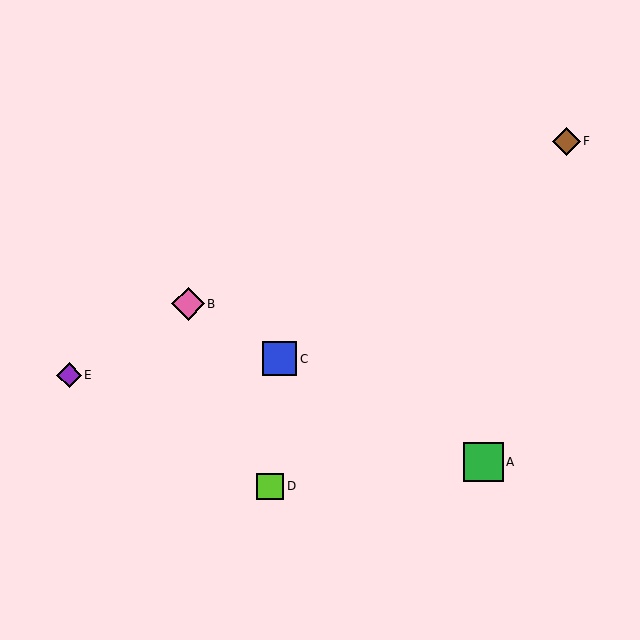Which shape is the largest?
The green square (labeled A) is the largest.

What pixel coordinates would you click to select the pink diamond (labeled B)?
Click at (188, 304) to select the pink diamond B.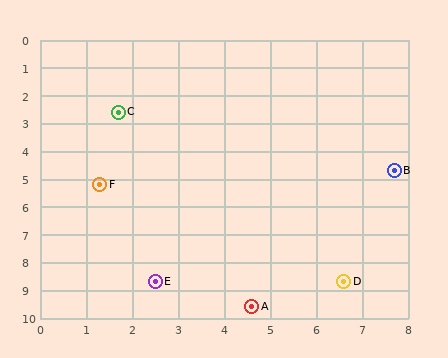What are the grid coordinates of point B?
Point B is at approximately (7.7, 4.7).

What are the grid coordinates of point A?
Point A is at approximately (4.6, 9.6).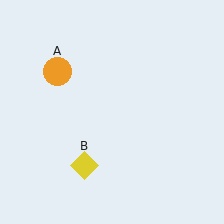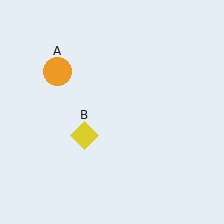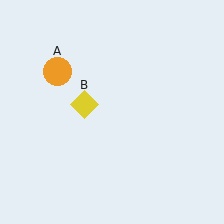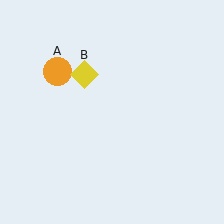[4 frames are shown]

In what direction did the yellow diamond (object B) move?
The yellow diamond (object B) moved up.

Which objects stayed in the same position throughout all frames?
Orange circle (object A) remained stationary.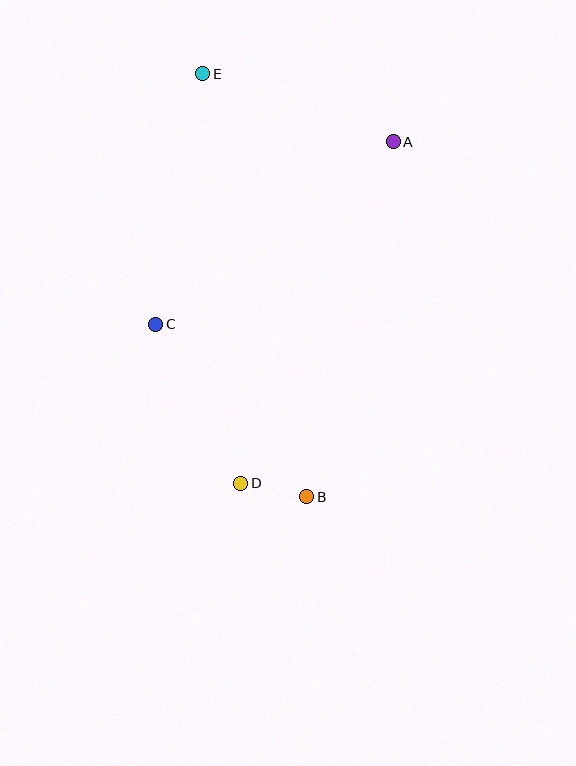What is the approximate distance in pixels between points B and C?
The distance between B and C is approximately 229 pixels.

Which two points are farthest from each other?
Points B and E are farthest from each other.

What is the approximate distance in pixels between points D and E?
The distance between D and E is approximately 411 pixels.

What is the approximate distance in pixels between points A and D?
The distance between A and D is approximately 374 pixels.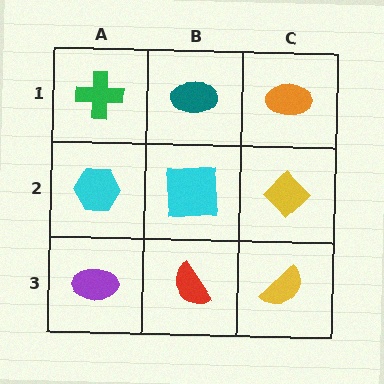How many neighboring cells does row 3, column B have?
3.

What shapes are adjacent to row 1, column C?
A yellow diamond (row 2, column C), a teal ellipse (row 1, column B).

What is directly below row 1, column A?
A cyan hexagon.